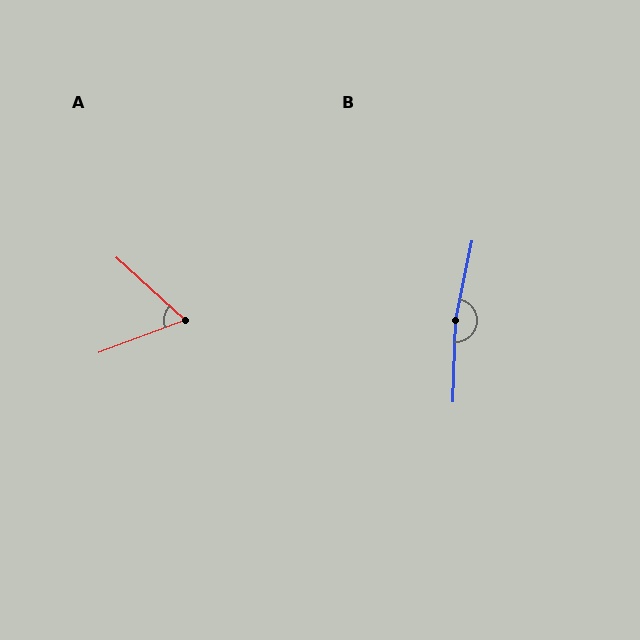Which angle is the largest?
B, at approximately 170 degrees.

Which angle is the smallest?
A, at approximately 63 degrees.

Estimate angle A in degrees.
Approximately 63 degrees.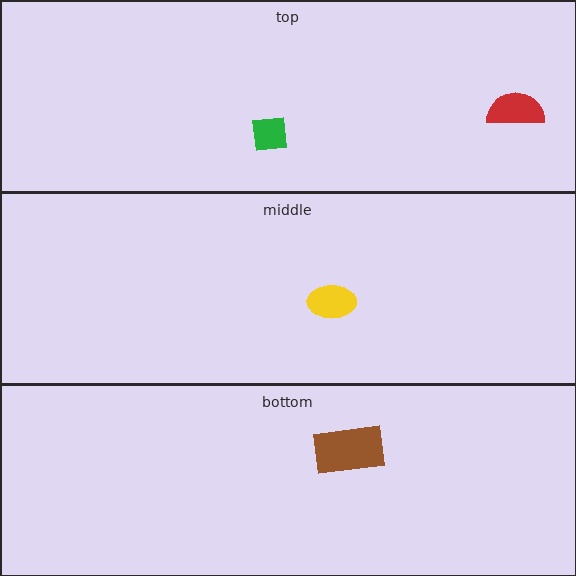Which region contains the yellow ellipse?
The middle region.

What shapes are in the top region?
The red semicircle, the green square.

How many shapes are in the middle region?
1.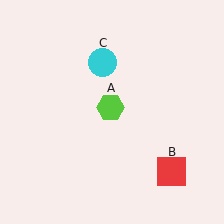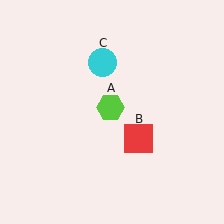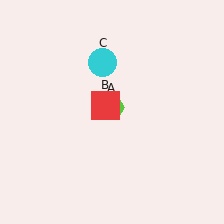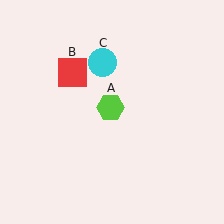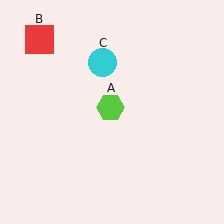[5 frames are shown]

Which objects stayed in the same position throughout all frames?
Lime hexagon (object A) and cyan circle (object C) remained stationary.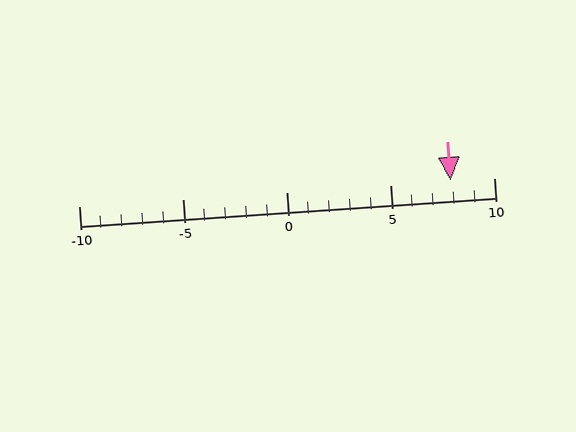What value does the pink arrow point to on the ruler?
The pink arrow points to approximately 8.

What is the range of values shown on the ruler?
The ruler shows values from -10 to 10.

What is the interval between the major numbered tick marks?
The major tick marks are spaced 5 units apart.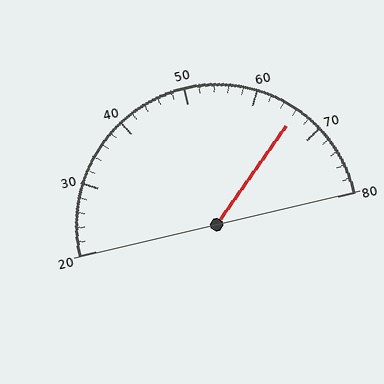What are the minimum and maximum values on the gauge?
The gauge ranges from 20 to 80.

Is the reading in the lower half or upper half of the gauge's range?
The reading is in the upper half of the range (20 to 80).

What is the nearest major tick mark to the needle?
The nearest major tick mark is 70.